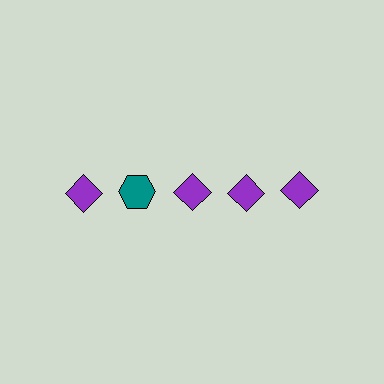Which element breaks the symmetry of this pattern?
The teal hexagon in the top row, second from left column breaks the symmetry. All other shapes are purple diamonds.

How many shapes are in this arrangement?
There are 5 shapes arranged in a grid pattern.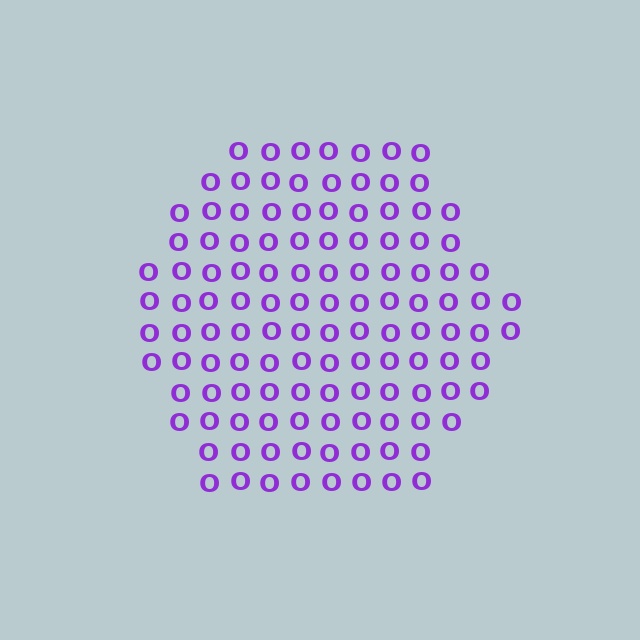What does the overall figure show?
The overall figure shows a hexagon.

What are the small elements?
The small elements are letter O's.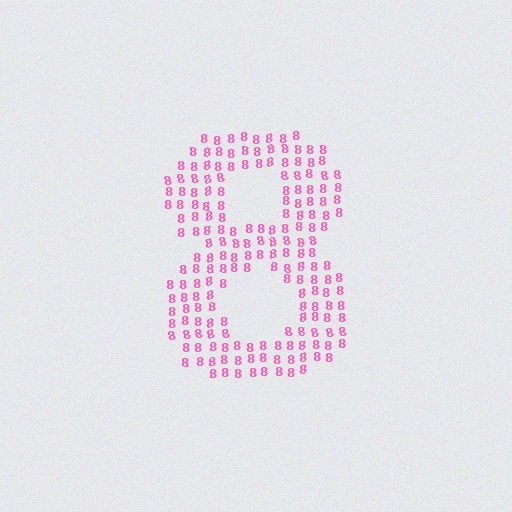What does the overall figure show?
The overall figure shows the digit 8.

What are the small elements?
The small elements are digit 8's.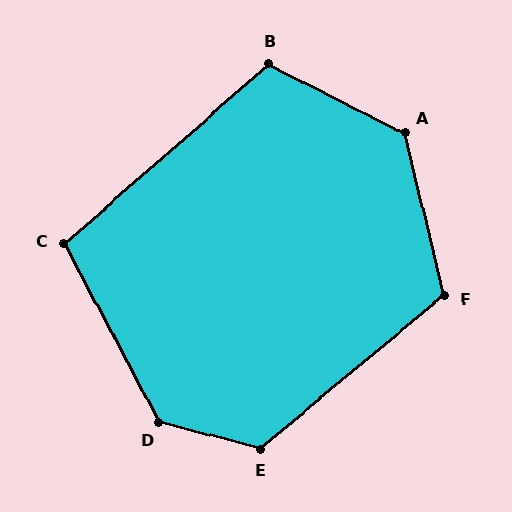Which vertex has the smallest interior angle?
C, at approximately 103 degrees.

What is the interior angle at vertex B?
Approximately 112 degrees (obtuse).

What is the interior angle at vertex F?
Approximately 116 degrees (obtuse).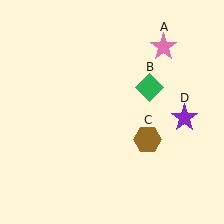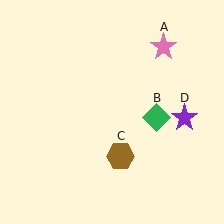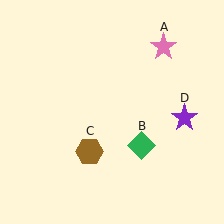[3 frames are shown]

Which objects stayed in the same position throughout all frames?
Pink star (object A) and purple star (object D) remained stationary.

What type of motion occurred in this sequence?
The green diamond (object B), brown hexagon (object C) rotated clockwise around the center of the scene.